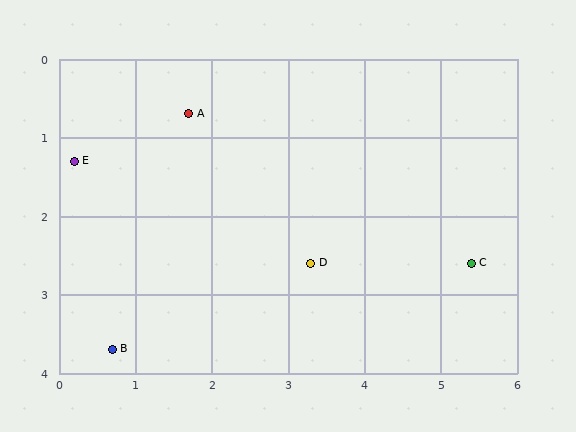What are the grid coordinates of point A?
Point A is at approximately (1.7, 0.7).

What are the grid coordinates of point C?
Point C is at approximately (5.4, 2.6).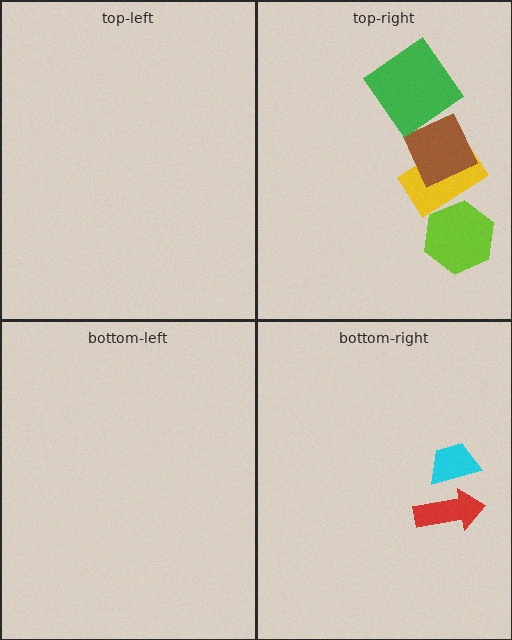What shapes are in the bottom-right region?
The red arrow, the cyan trapezoid.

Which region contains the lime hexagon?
The top-right region.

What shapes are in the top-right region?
The yellow rectangle, the brown diamond, the lime hexagon, the green diamond.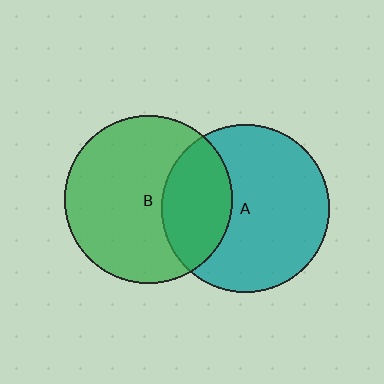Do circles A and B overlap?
Yes.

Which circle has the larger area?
Circle B (green).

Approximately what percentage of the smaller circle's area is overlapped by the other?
Approximately 30%.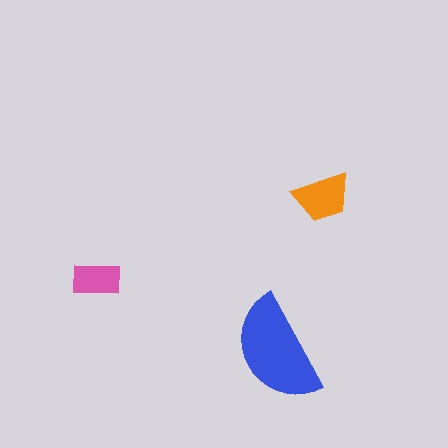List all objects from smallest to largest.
The pink rectangle, the orange trapezoid, the blue semicircle.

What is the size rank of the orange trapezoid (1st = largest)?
2nd.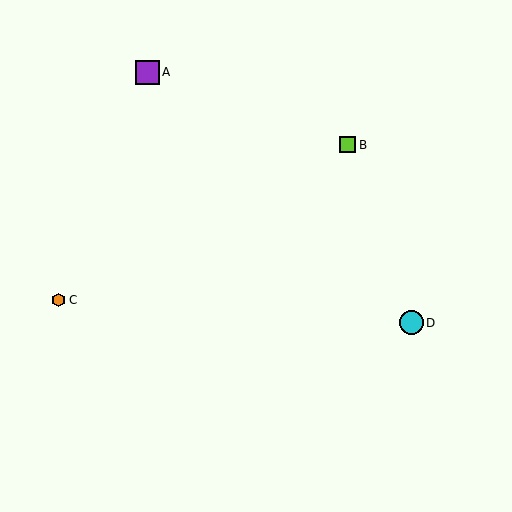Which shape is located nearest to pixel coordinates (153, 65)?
The purple square (labeled A) at (147, 72) is nearest to that location.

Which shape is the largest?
The purple square (labeled A) is the largest.